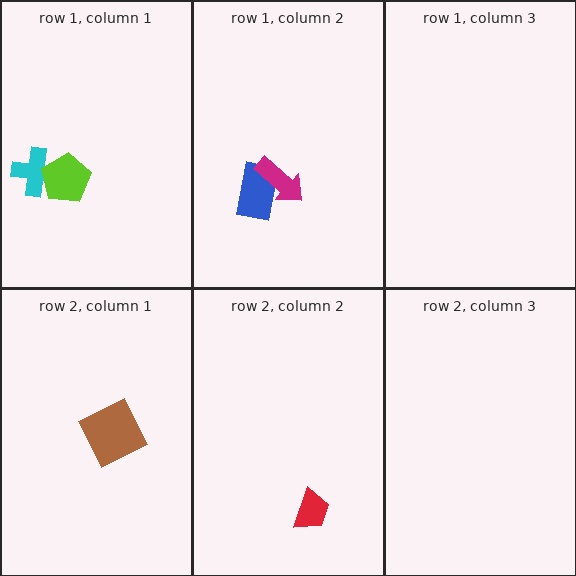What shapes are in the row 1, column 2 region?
The blue rectangle, the magenta arrow.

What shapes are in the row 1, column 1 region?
The cyan cross, the lime pentagon.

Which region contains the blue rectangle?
The row 1, column 2 region.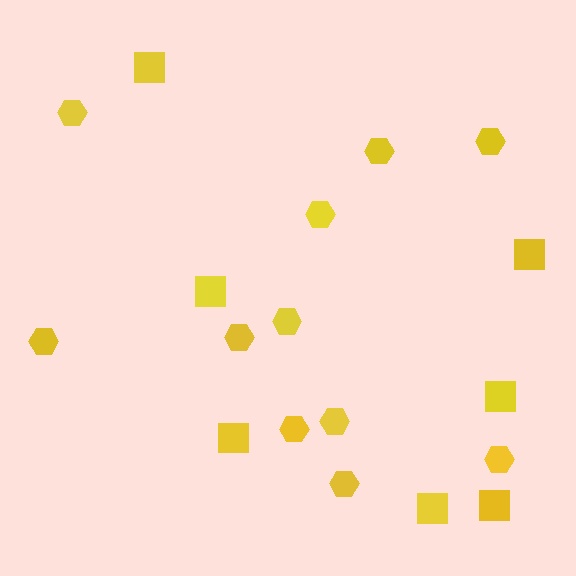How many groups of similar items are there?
There are 2 groups: one group of hexagons (11) and one group of squares (7).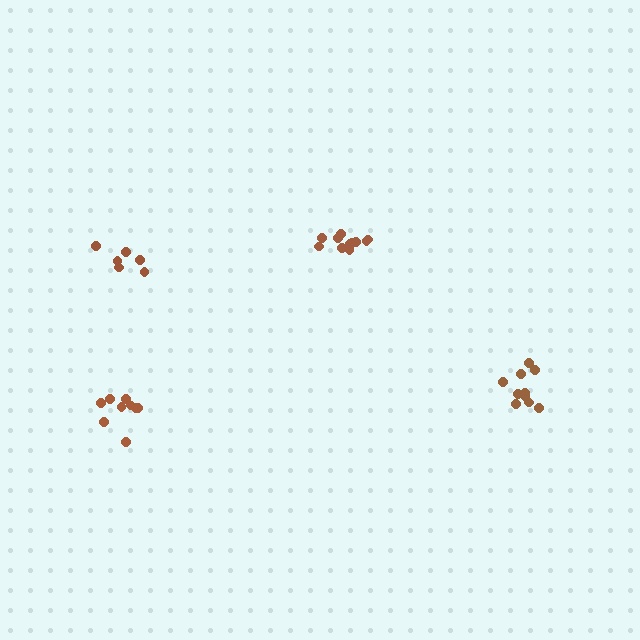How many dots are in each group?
Group 1: 11 dots, Group 2: 6 dots, Group 3: 9 dots, Group 4: 10 dots (36 total).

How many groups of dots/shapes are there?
There are 4 groups.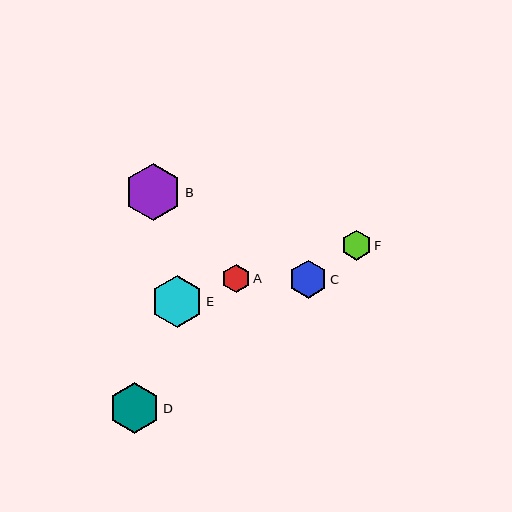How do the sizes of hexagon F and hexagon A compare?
Hexagon F and hexagon A are approximately the same size.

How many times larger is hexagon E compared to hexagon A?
Hexagon E is approximately 1.8 times the size of hexagon A.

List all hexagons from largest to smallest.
From largest to smallest: B, E, D, C, F, A.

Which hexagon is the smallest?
Hexagon A is the smallest with a size of approximately 28 pixels.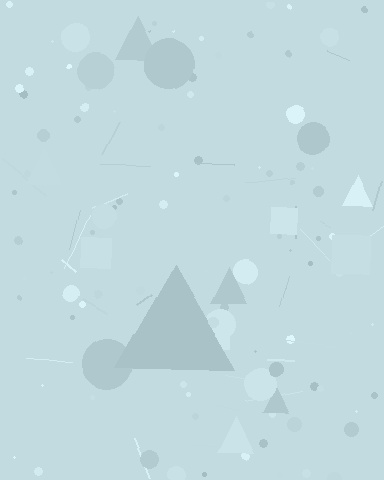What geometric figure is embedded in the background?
A triangle is embedded in the background.